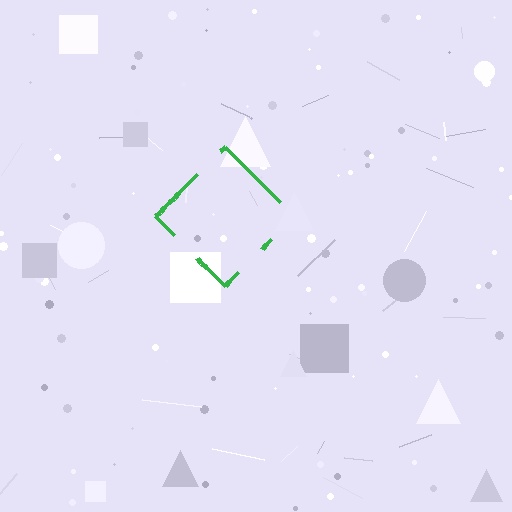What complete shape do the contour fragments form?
The contour fragments form a diamond.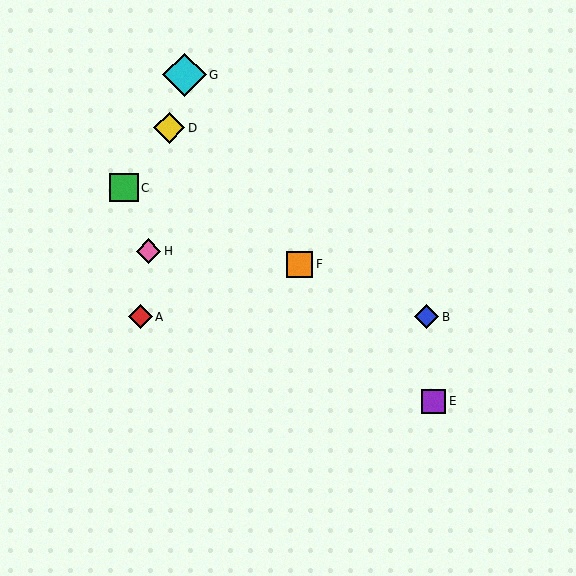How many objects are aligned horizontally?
2 objects (A, B) are aligned horizontally.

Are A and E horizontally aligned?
No, A is at y≈317 and E is at y≈401.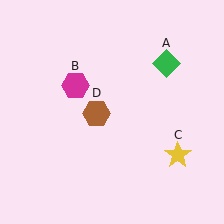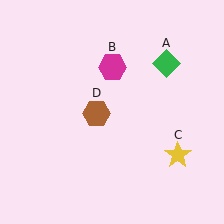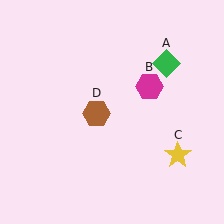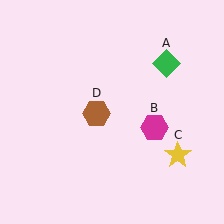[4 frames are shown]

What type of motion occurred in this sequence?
The magenta hexagon (object B) rotated clockwise around the center of the scene.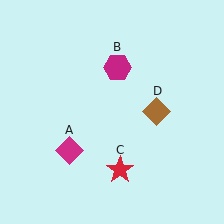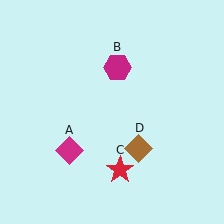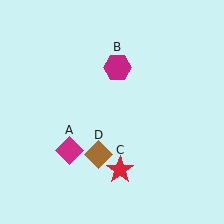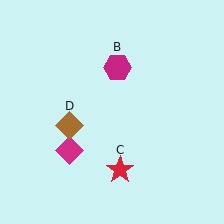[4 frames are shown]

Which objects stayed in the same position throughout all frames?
Magenta diamond (object A) and magenta hexagon (object B) and red star (object C) remained stationary.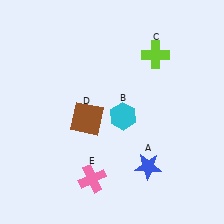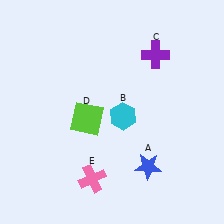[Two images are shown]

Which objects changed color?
C changed from lime to purple. D changed from brown to lime.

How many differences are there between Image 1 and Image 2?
There are 2 differences between the two images.